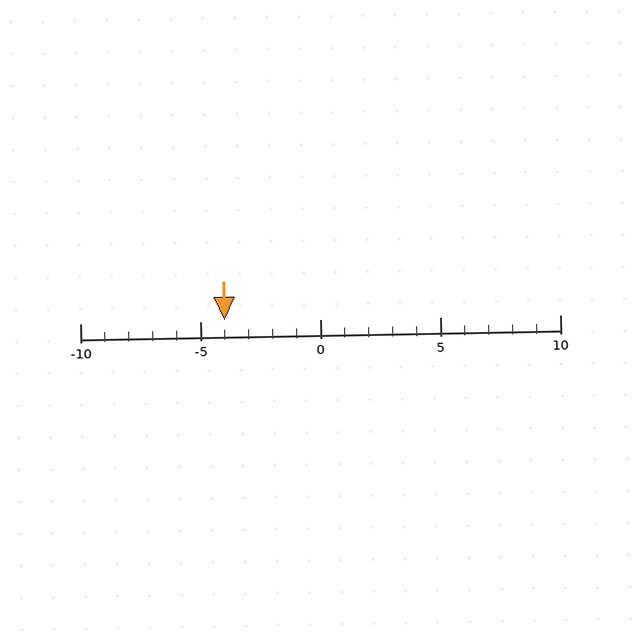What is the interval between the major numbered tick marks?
The major tick marks are spaced 5 units apart.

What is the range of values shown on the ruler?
The ruler shows values from -10 to 10.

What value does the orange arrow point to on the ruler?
The orange arrow points to approximately -4.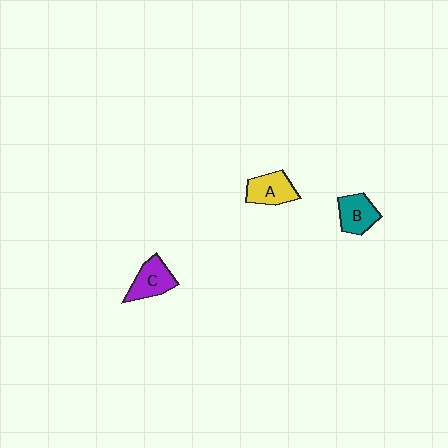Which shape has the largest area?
Shape C (purple).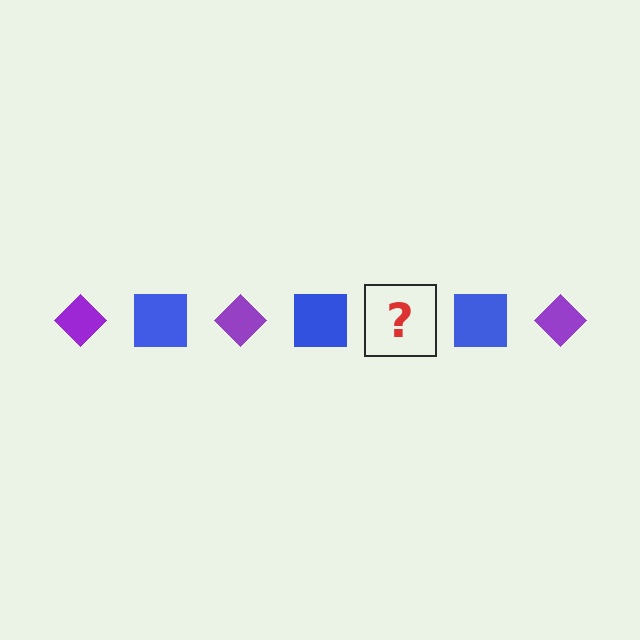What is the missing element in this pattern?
The missing element is a purple diamond.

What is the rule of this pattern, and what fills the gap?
The rule is that the pattern alternates between purple diamond and blue square. The gap should be filled with a purple diamond.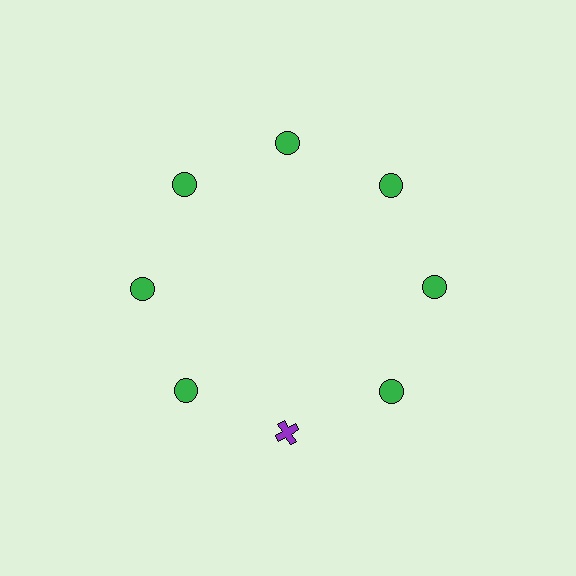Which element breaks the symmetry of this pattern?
The purple cross at roughly the 6 o'clock position breaks the symmetry. All other shapes are green circles.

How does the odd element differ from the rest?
It differs in both color (purple instead of green) and shape (cross instead of circle).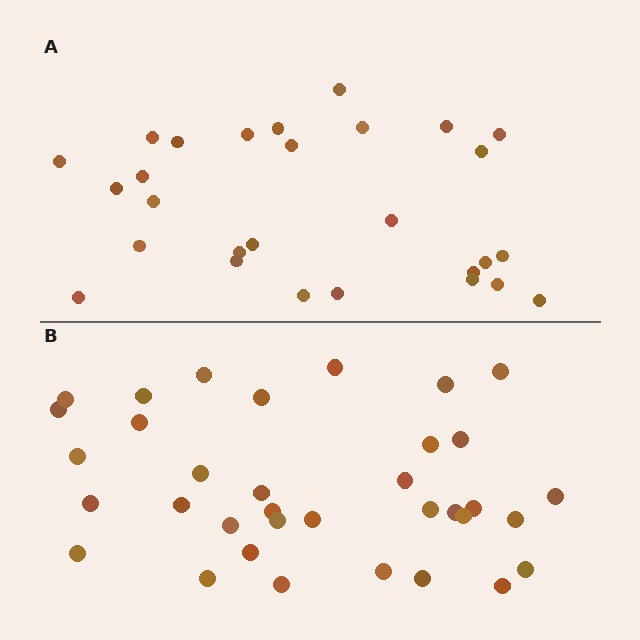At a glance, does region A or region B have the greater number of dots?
Region B (the bottom region) has more dots.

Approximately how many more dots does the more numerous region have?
Region B has roughly 8 or so more dots than region A.